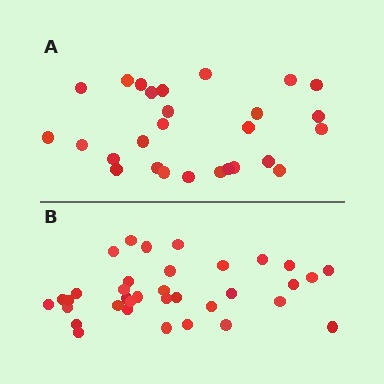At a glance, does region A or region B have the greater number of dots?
Region B (the bottom region) has more dots.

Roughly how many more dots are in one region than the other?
Region B has roughly 8 or so more dots than region A.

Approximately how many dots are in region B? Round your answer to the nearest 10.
About 40 dots. (The exact count is 35, which rounds to 40.)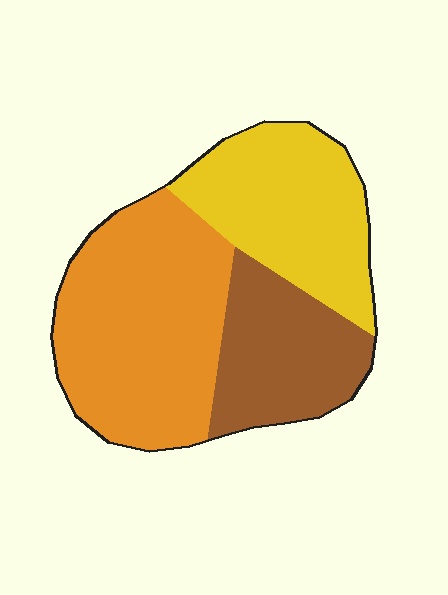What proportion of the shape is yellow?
Yellow takes up about one third (1/3) of the shape.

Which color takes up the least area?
Brown, at roughly 25%.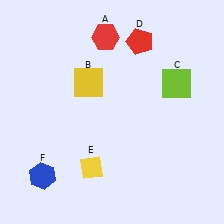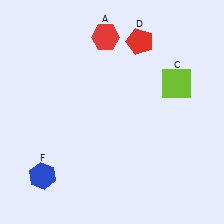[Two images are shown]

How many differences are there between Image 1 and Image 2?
There are 2 differences between the two images.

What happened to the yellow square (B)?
The yellow square (B) was removed in Image 2. It was in the top-left area of Image 1.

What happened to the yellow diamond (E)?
The yellow diamond (E) was removed in Image 2. It was in the bottom-left area of Image 1.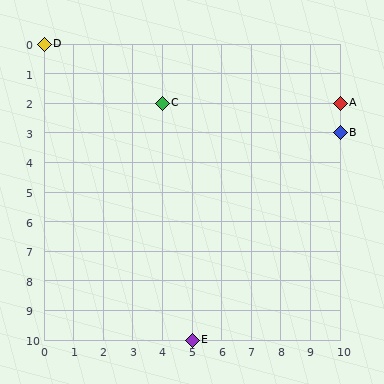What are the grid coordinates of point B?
Point B is at grid coordinates (10, 3).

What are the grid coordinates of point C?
Point C is at grid coordinates (4, 2).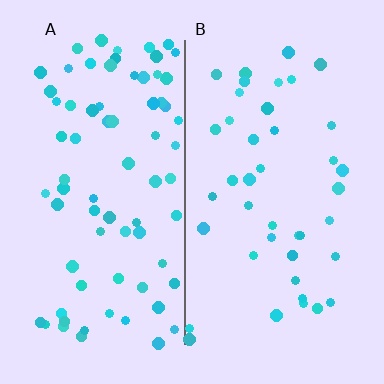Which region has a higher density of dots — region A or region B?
A (the left).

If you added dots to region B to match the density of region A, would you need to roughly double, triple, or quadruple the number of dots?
Approximately double.